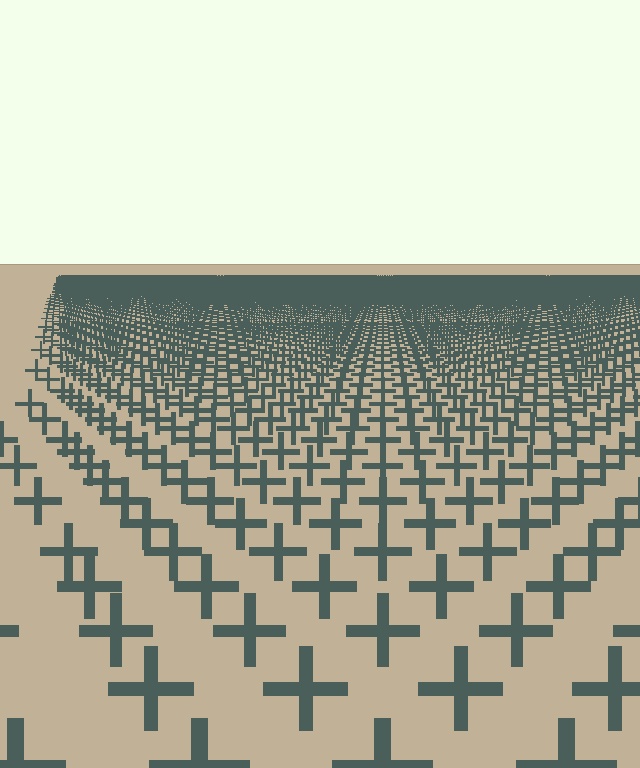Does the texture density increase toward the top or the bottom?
Density increases toward the top.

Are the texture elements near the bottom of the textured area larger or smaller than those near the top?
Larger. Near the bottom, elements are closer to the viewer and appear at a bigger on-screen size.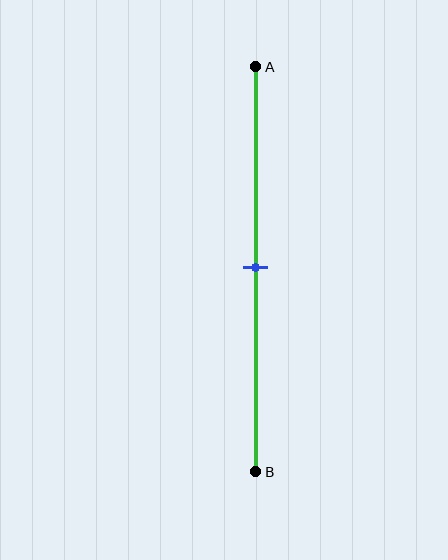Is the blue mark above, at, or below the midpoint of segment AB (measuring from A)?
The blue mark is approximately at the midpoint of segment AB.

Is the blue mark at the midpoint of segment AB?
Yes, the mark is approximately at the midpoint.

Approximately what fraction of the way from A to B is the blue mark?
The blue mark is approximately 50% of the way from A to B.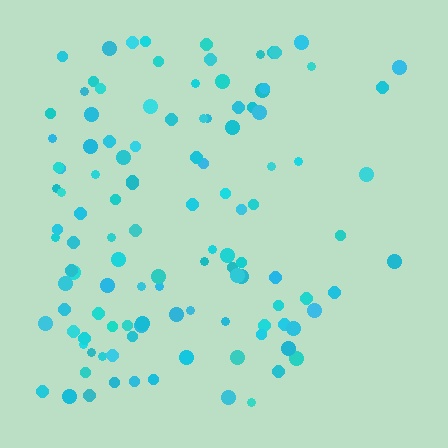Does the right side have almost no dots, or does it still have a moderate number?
Still a moderate number, just noticeably fewer than the left.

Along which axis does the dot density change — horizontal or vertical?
Horizontal.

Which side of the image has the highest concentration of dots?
The left.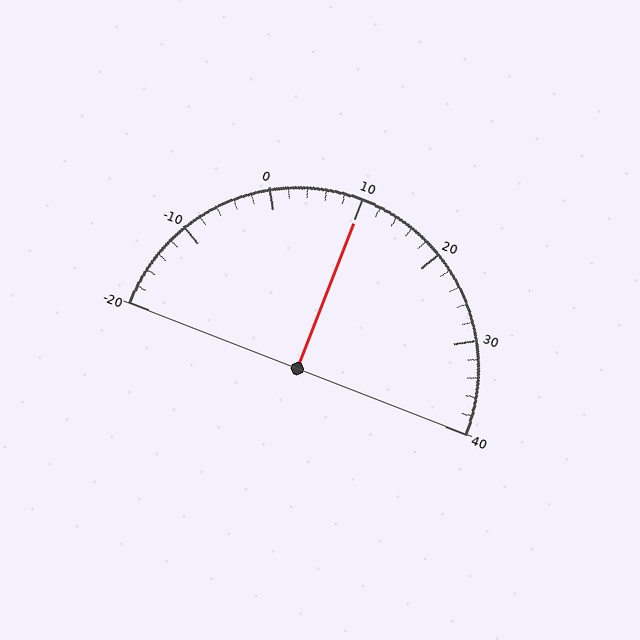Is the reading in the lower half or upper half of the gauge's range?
The reading is in the upper half of the range (-20 to 40).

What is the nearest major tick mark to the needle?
The nearest major tick mark is 10.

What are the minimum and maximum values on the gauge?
The gauge ranges from -20 to 40.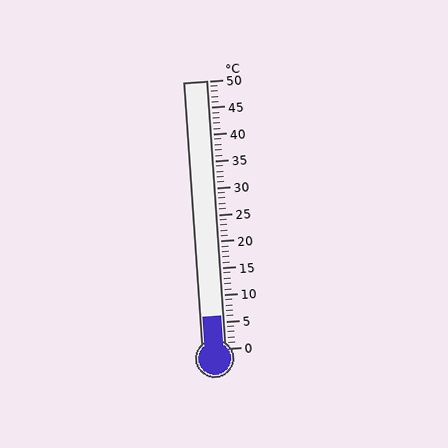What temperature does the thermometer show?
The thermometer shows approximately 6°C.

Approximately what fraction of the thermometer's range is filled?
The thermometer is filled to approximately 10% of its range.